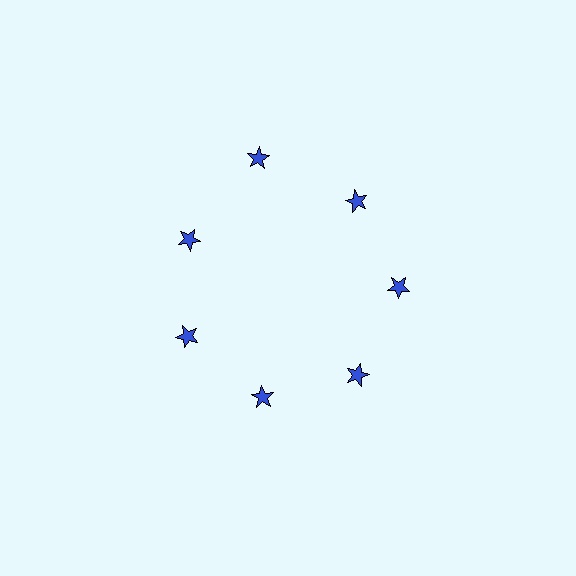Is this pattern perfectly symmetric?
No. The 7 blue stars are arranged in a ring, but one element near the 12 o'clock position is pushed outward from the center, breaking the 7-fold rotational symmetry.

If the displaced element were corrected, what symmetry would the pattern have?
It would have 7-fold rotational symmetry — the pattern would map onto itself every 51 degrees.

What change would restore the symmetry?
The symmetry would be restored by moving it inward, back onto the ring so that all 7 stars sit at equal angles and equal distance from the center.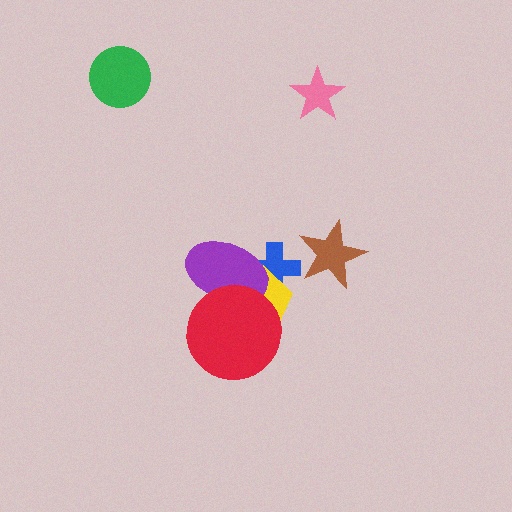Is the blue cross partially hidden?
Yes, it is partially covered by another shape.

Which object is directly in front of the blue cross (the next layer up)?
The yellow pentagon is directly in front of the blue cross.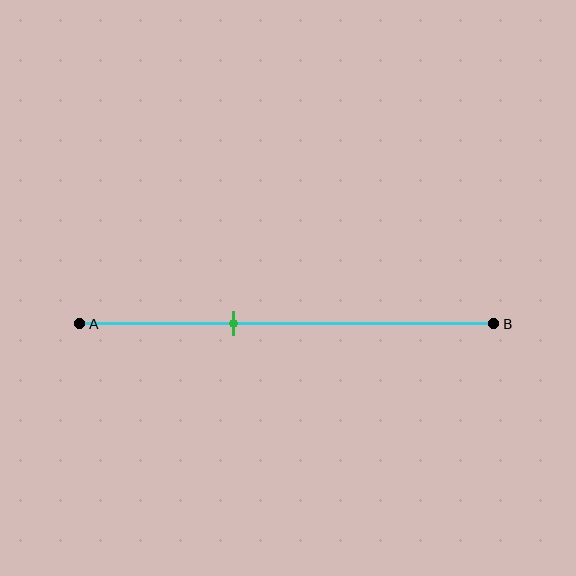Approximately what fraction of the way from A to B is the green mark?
The green mark is approximately 35% of the way from A to B.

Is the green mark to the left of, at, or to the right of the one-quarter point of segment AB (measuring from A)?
The green mark is to the right of the one-quarter point of segment AB.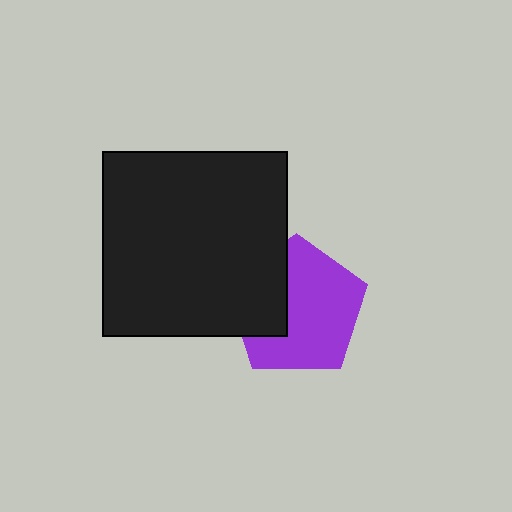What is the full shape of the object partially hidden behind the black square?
The partially hidden object is a purple pentagon.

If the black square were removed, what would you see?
You would see the complete purple pentagon.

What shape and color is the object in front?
The object in front is a black square.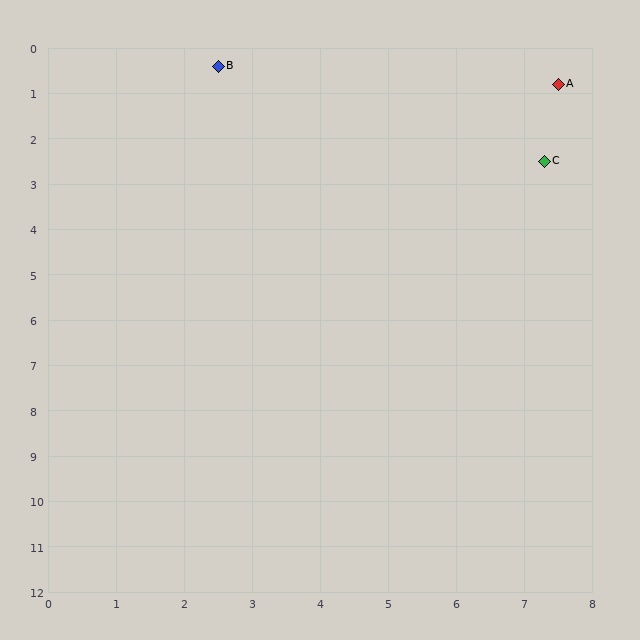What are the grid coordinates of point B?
Point B is at approximately (2.5, 0.4).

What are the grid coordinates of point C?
Point C is at approximately (7.3, 2.5).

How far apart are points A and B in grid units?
Points A and B are about 5.0 grid units apart.